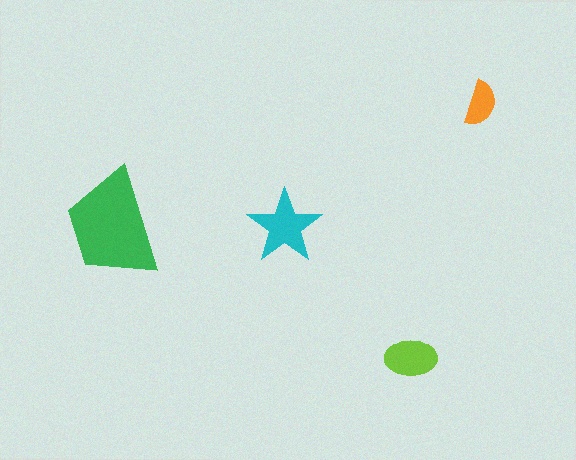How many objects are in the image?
There are 4 objects in the image.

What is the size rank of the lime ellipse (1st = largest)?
3rd.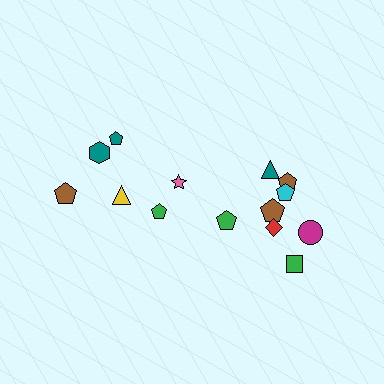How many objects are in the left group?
There are 6 objects.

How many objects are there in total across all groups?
There are 14 objects.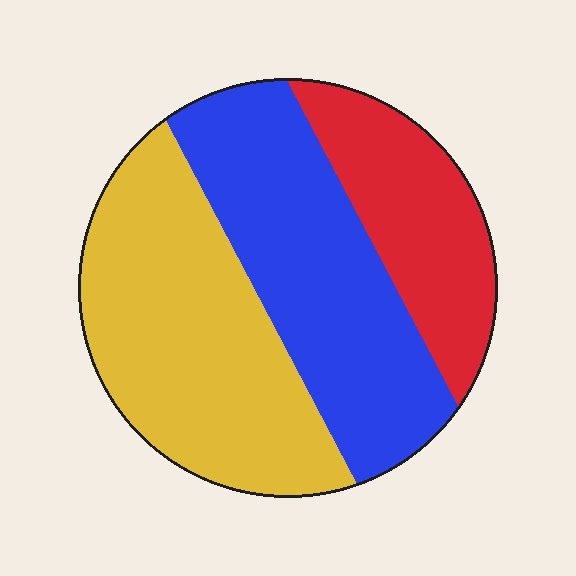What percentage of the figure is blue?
Blue covers about 35% of the figure.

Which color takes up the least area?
Red, at roughly 20%.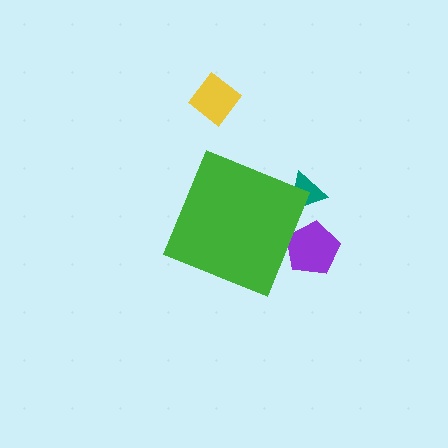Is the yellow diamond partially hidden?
No, the yellow diamond is fully visible.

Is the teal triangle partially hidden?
Yes, the teal triangle is partially hidden behind the green diamond.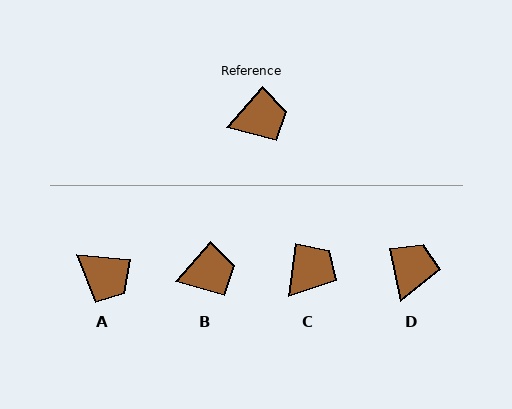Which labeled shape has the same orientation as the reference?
B.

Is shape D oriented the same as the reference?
No, it is off by about 53 degrees.